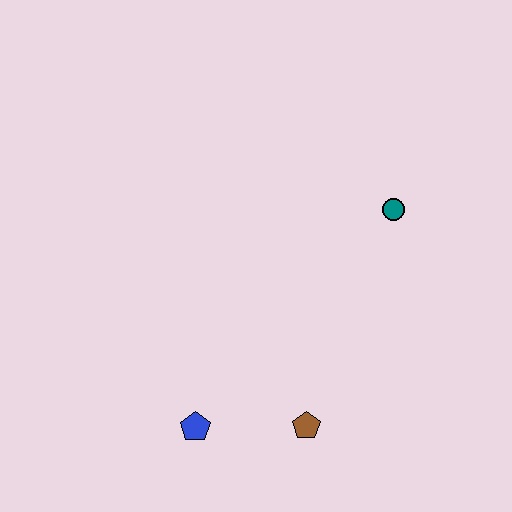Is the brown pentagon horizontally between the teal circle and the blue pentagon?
Yes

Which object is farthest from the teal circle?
The blue pentagon is farthest from the teal circle.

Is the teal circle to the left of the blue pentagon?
No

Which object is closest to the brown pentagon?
The blue pentagon is closest to the brown pentagon.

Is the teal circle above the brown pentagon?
Yes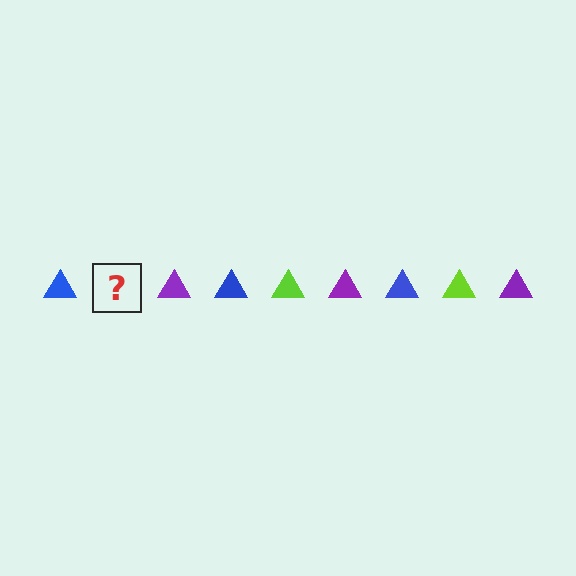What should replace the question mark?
The question mark should be replaced with a lime triangle.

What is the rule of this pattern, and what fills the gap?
The rule is that the pattern cycles through blue, lime, purple triangles. The gap should be filled with a lime triangle.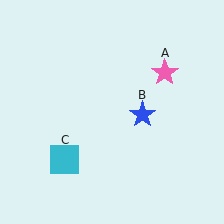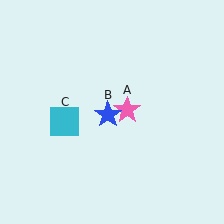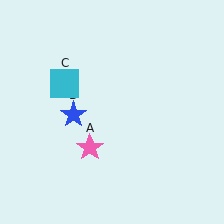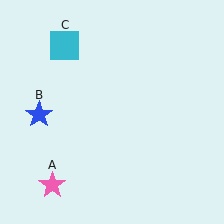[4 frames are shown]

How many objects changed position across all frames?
3 objects changed position: pink star (object A), blue star (object B), cyan square (object C).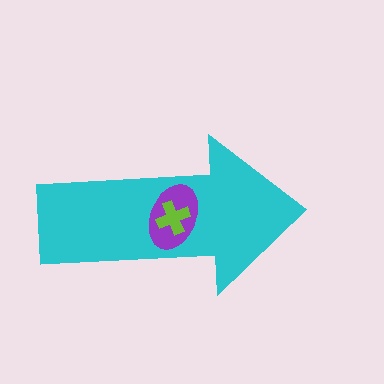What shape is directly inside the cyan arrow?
The purple ellipse.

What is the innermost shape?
The lime cross.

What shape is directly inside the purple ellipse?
The lime cross.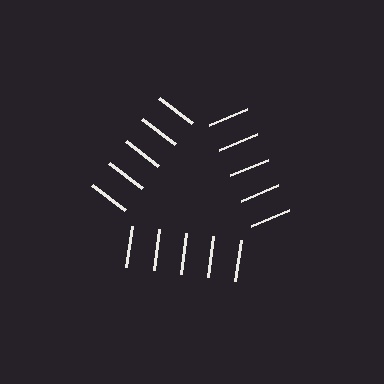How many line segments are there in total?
15 — 5 along each of the 3 edges.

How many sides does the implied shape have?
3 sides — the line-ends trace a triangle.